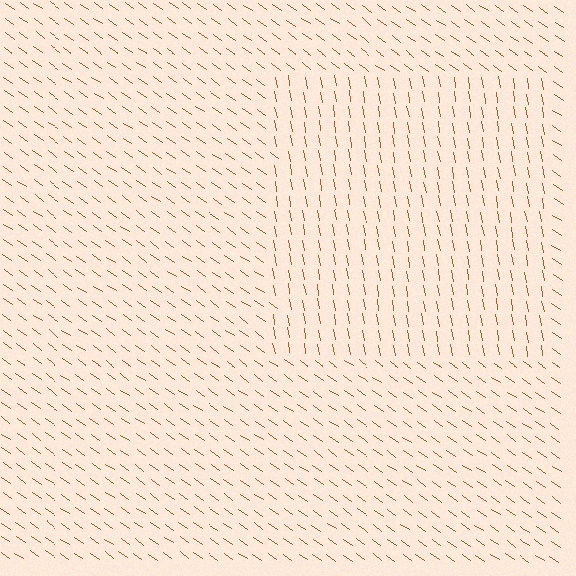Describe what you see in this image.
The image is filled with small brown line segments. A rectangle region in the image has lines oriented differently from the surrounding lines, creating a visible texture boundary.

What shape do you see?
I see a rectangle.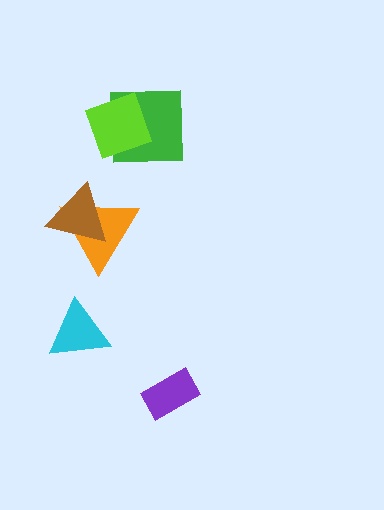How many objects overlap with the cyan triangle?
0 objects overlap with the cyan triangle.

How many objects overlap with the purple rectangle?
0 objects overlap with the purple rectangle.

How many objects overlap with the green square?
1 object overlaps with the green square.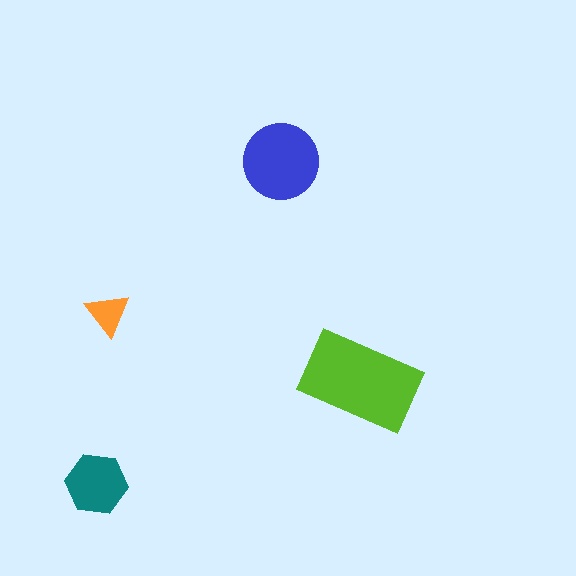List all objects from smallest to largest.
The orange triangle, the teal hexagon, the blue circle, the lime rectangle.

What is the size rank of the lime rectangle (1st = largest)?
1st.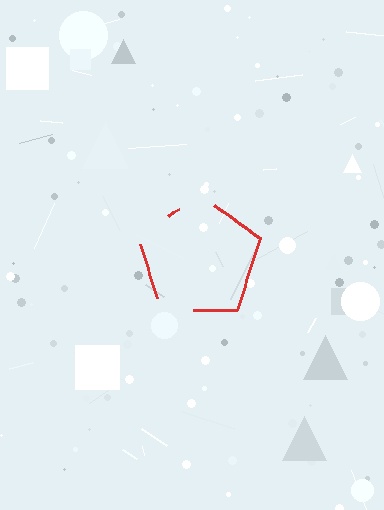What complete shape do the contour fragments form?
The contour fragments form a pentagon.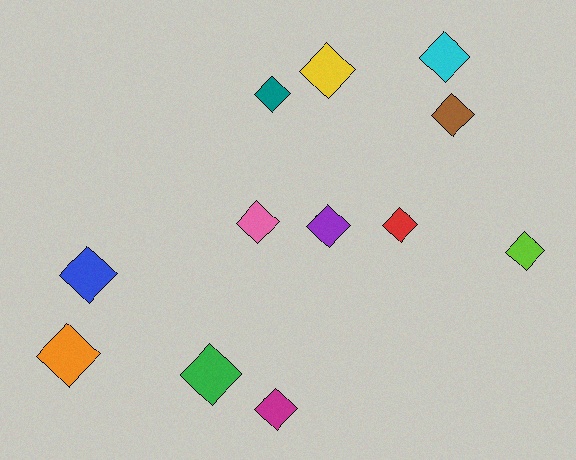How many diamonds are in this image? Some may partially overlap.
There are 12 diamonds.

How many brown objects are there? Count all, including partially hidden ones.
There is 1 brown object.